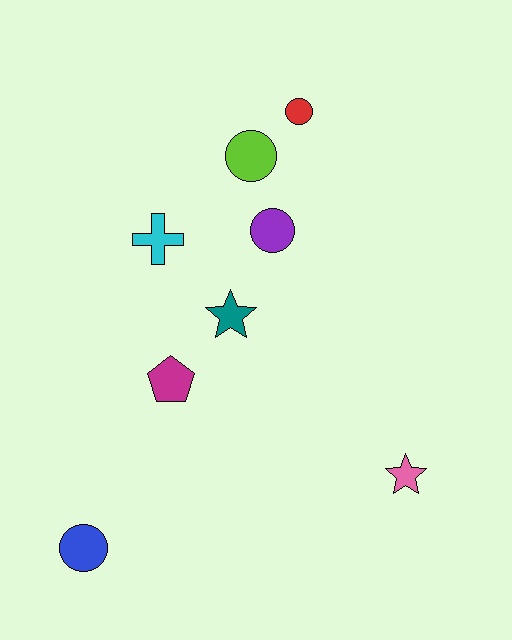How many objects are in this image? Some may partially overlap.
There are 8 objects.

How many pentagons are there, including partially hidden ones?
There is 1 pentagon.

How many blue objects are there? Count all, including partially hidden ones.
There is 1 blue object.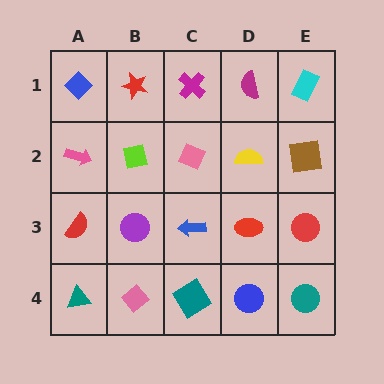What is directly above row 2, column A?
A blue diamond.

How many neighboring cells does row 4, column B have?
3.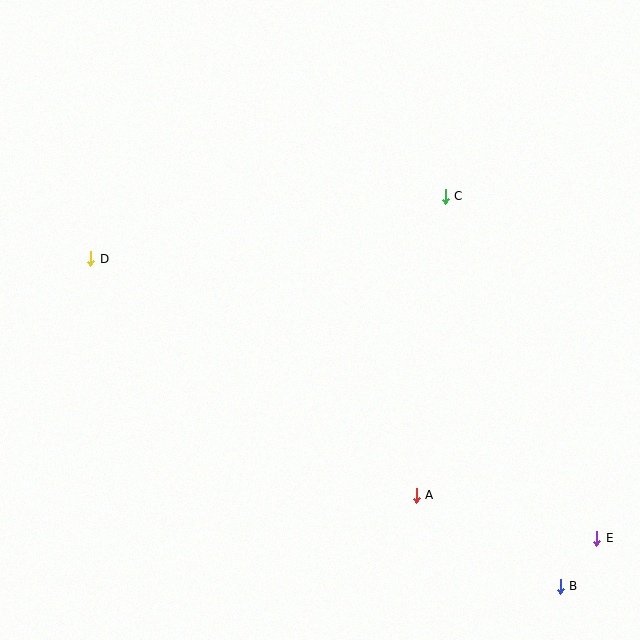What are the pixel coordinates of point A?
Point A is at (416, 495).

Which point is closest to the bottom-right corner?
Point B is closest to the bottom-right corner.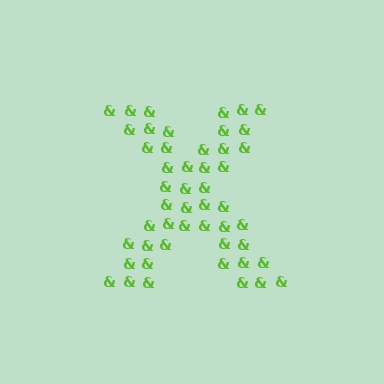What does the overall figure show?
The overall figure shows the letter X.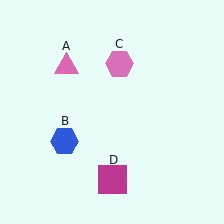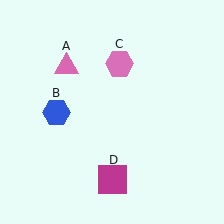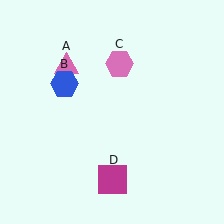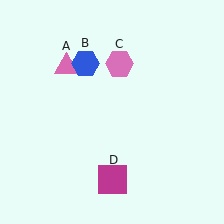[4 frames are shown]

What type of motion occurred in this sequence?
The blue hexagon (object B) rotated clockwise around the center of the scene.